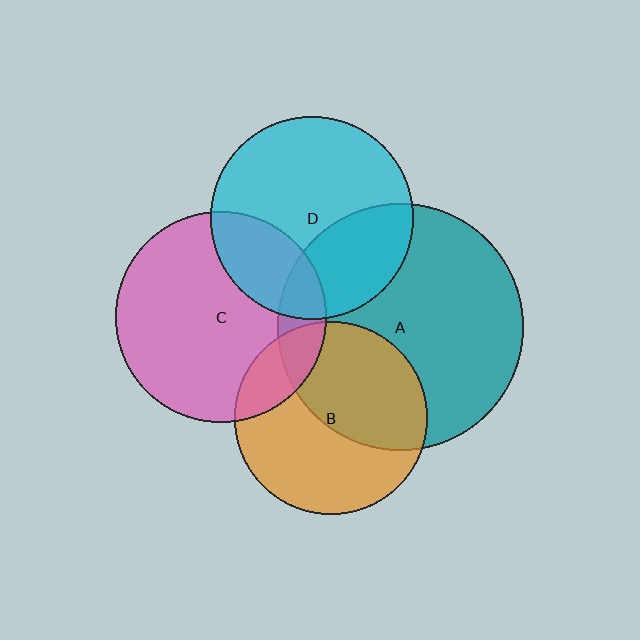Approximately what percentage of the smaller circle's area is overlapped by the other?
Approximately 15%.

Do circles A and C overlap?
Yes.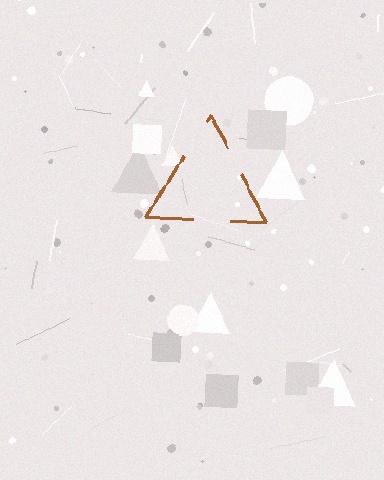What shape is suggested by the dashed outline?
The dashed outline suggests a triangle.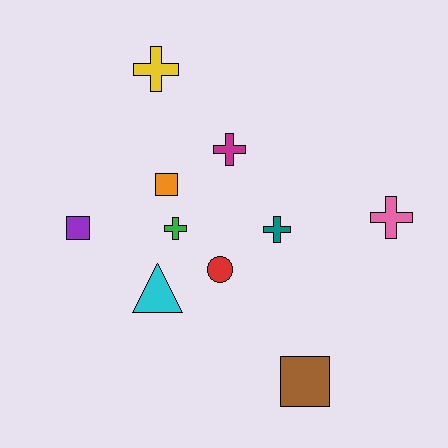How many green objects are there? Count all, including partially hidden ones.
There is 1 green object.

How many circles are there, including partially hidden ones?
There is 1 circle.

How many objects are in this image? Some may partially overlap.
There are 10 objects.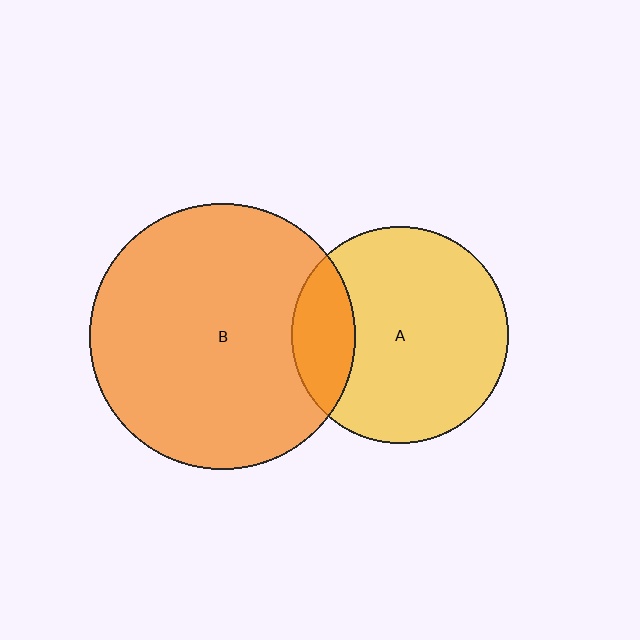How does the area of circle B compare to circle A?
Approximately 1.5 times.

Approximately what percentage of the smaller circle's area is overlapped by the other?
Approximately 20%.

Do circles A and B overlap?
Yes.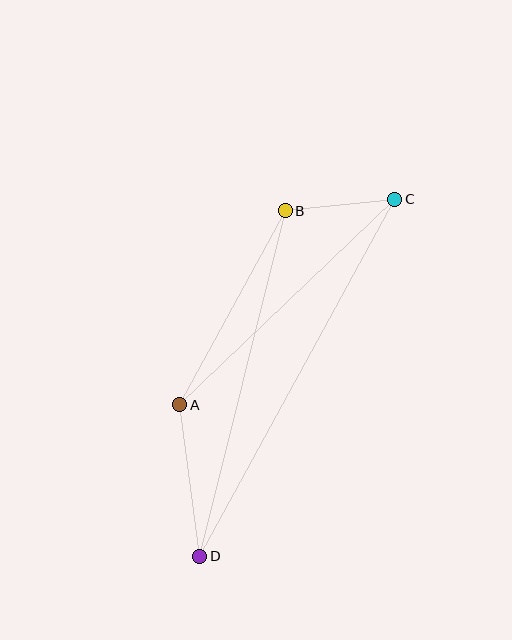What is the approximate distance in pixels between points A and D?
The distance between A and D is approximately 153 pixels.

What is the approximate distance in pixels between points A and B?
The distance between A and B is approximately 221 pixels.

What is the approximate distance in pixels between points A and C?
The distance between A and C is approximately 297 pixels.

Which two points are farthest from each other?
Points C and D are farthest from each other.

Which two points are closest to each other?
Points B and C are closest to each other.